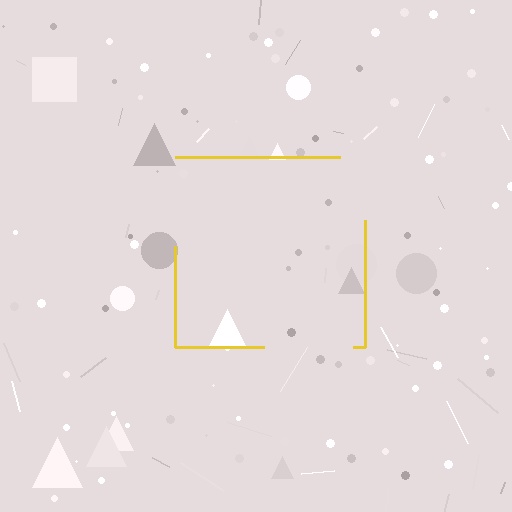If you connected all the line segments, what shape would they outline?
They would outline a square.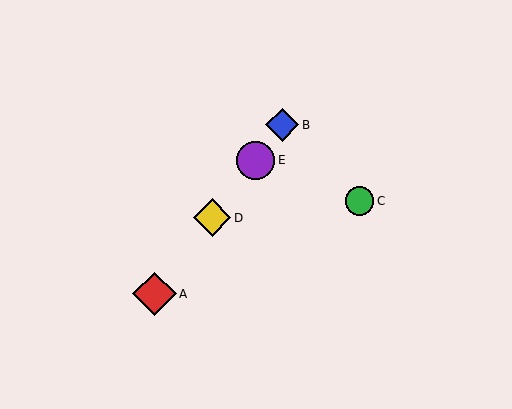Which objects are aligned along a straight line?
Objects A, B, D, E are aligned along a straight line.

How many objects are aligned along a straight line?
4 objects (A, B, D, E) are aligned along a straight line.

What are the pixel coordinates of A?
Object A is at (154, 294).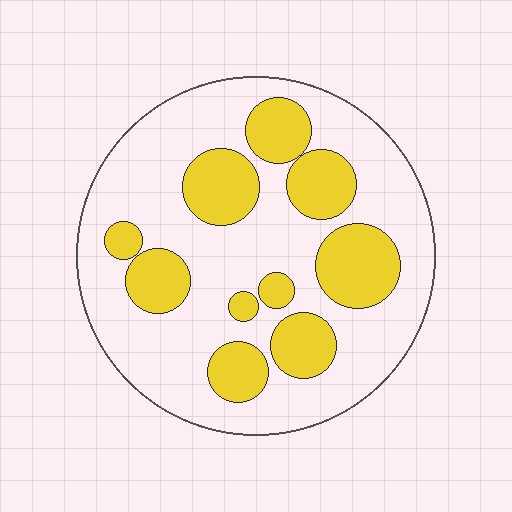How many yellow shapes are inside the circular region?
10.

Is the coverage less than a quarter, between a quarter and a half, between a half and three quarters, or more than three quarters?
Between a quarter and a half.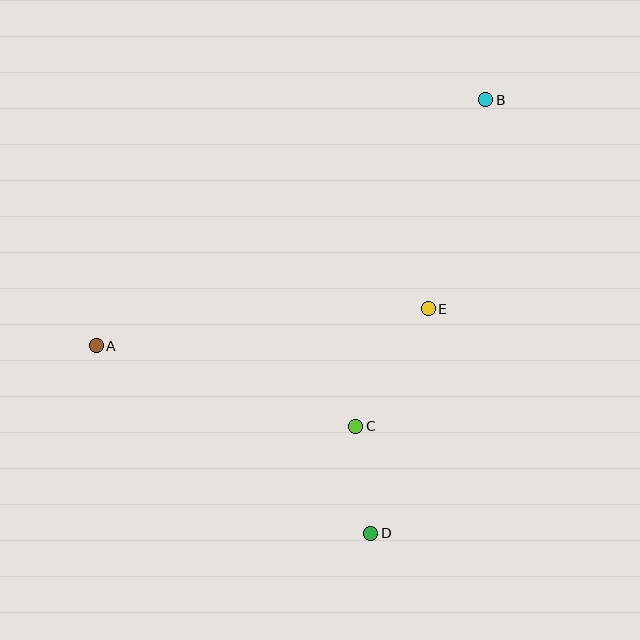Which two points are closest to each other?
Points C and D are closest to each other.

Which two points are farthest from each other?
Points A and B are farthest from each other.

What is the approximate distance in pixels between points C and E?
The distance between C and E is approximately 138 pixels.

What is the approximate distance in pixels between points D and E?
The distance between D and E is approximately 232 pixels.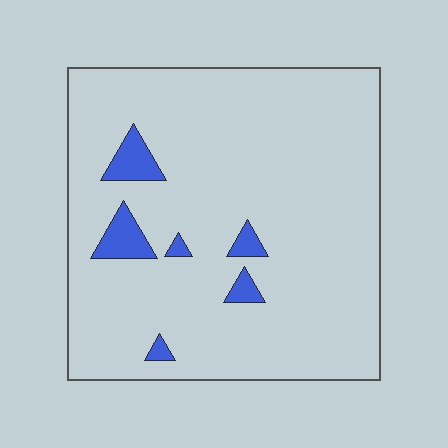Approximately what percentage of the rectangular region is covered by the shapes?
Approximately 5%.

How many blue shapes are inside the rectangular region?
6.